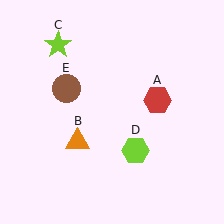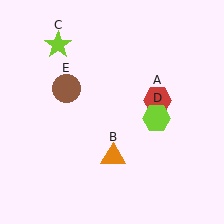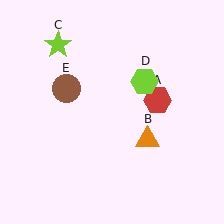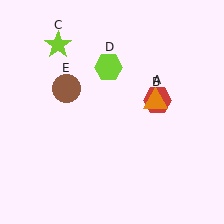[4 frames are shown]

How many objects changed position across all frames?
2 objects changed position: orange triangle (object B), lime hexagon (object D).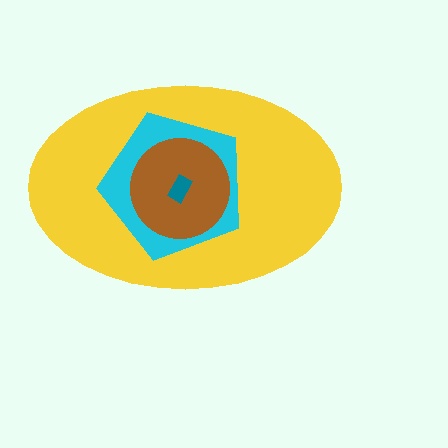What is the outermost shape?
The yellow ellipse.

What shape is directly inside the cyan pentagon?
The brown circle.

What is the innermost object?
The teal rectangle.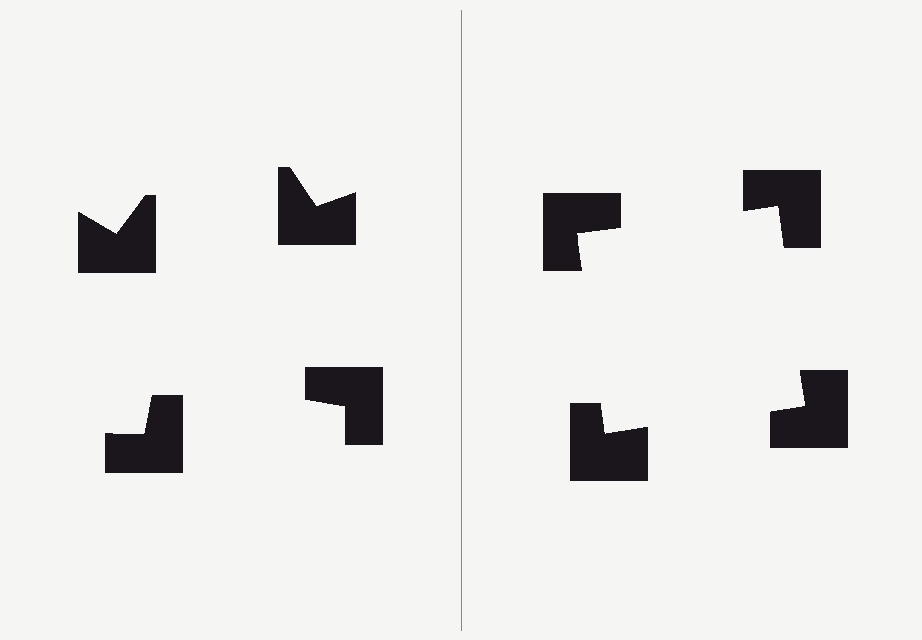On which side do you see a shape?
An illusory square appears on the right side. On the left side the wedge cuts are rotated, so no coherent shape forms.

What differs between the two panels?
The notched squares are positioned identically on both sides; only the wedge orientations differ. On the right they align to a square; on the left they are misaligned.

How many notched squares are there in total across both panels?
8 — 4 on each side.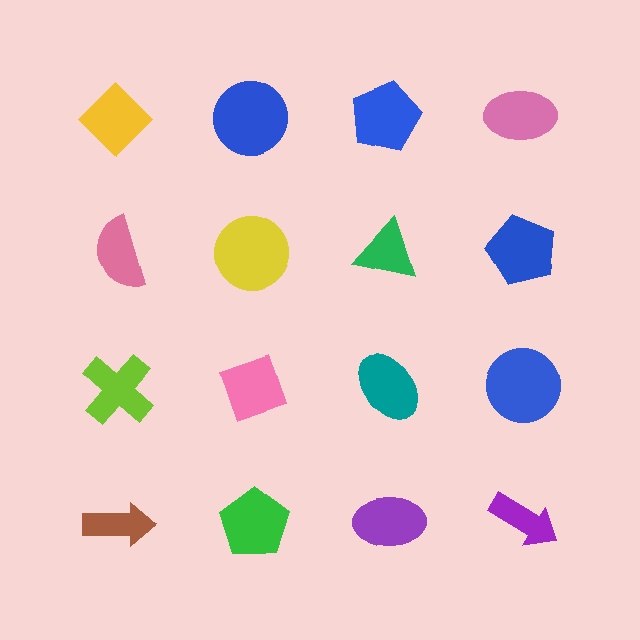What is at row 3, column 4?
A blue circle.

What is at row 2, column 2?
A yellow circle.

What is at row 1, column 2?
A blue circle.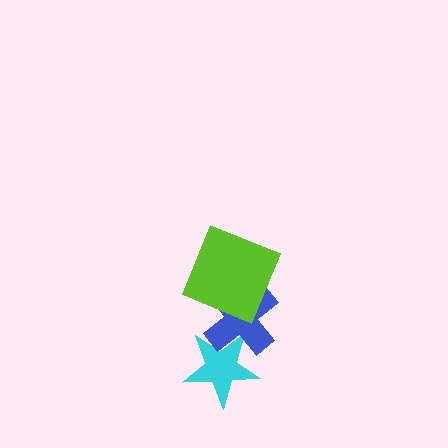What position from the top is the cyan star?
The cyan star is 3rd from the top.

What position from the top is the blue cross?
The blue cross is 2nd from the top.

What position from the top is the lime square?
The lime square is 1st from the top.